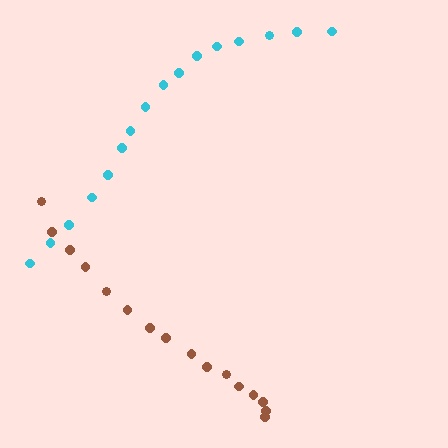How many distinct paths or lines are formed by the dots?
There are 2 distinct paths.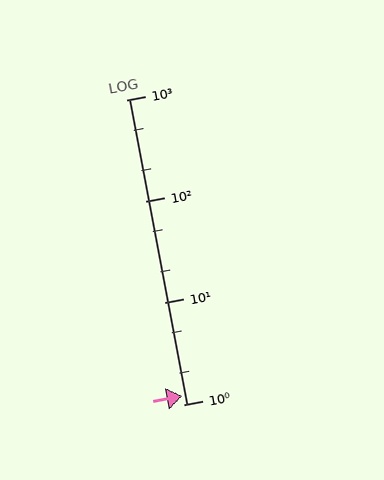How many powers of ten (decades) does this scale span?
The scale spans 3 decades, from 1 to 1000.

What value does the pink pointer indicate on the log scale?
The pointer indicates approximately 1.2.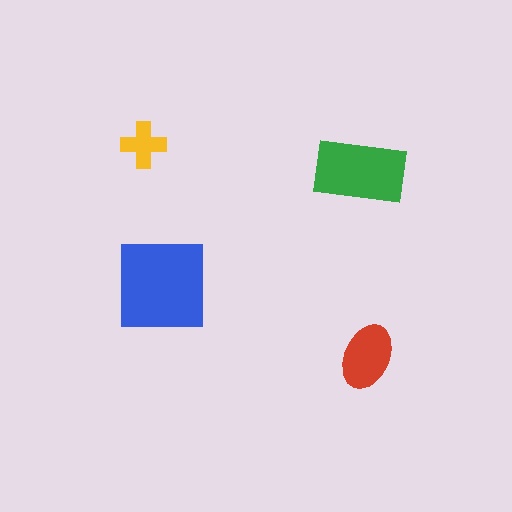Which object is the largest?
The blue square.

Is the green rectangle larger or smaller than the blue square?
Smaller.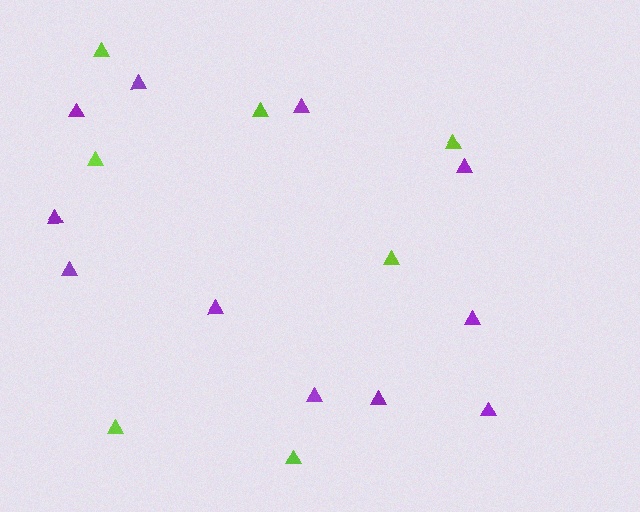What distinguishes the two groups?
There are 2 groups: one group of purple triangles (11) and one group of lime triangles (7).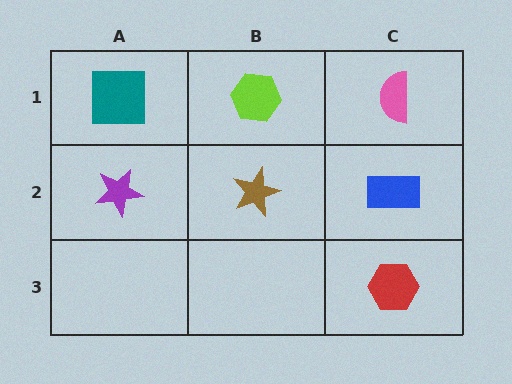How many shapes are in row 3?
1 shape.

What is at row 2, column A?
A purple star.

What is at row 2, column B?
A brown star.